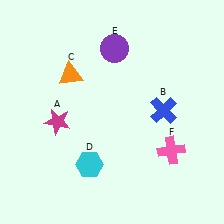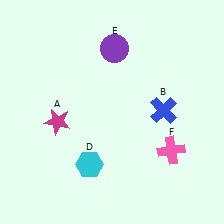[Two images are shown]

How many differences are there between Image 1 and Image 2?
There is 1 difference between the two images.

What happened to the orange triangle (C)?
The orange triangle (C) was removed in Image 2. It was in the top-left area of Image 1.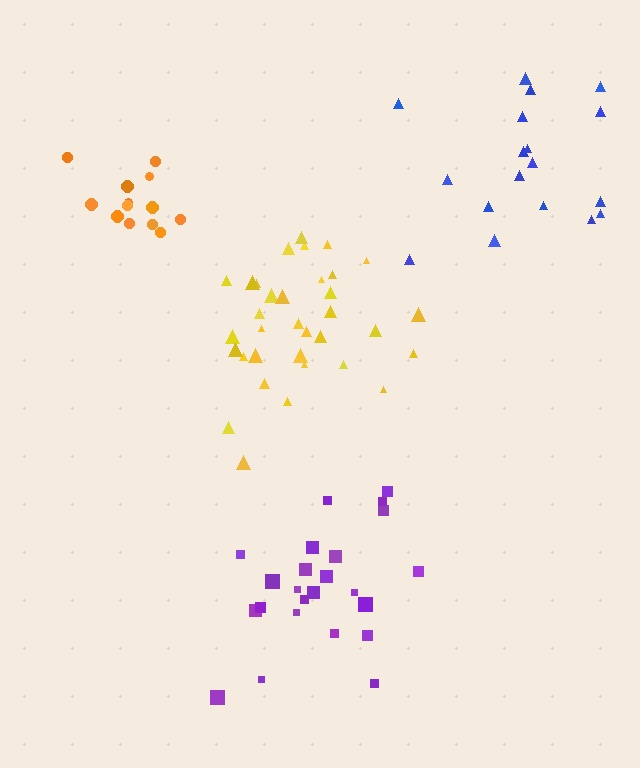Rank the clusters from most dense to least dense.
yellow, orange, purple, blue.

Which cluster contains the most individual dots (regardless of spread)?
Yellow (34).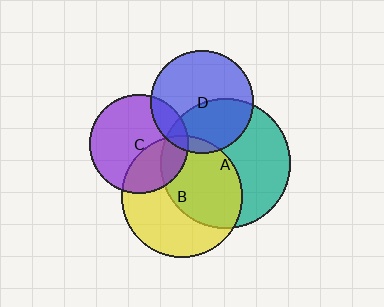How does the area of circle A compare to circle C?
Approximately 1.7 times.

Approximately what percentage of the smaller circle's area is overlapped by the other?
Approximately 50%.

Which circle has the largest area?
Circle A (teal).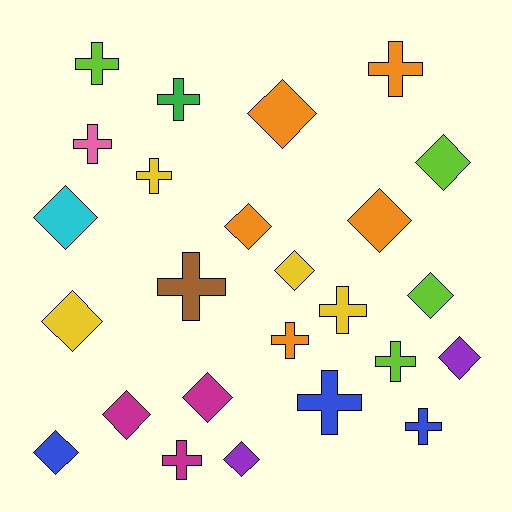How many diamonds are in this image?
There are 13 diamonds.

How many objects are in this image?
There are 25 objects.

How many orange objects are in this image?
There are 5 orange objects.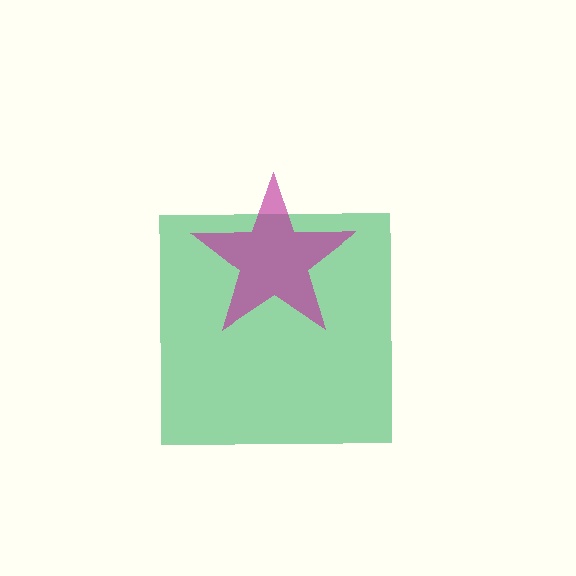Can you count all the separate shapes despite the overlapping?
Yes, there are 2 separate shapes.